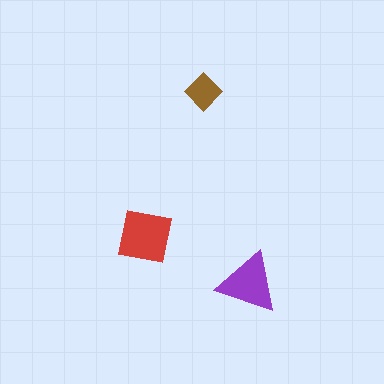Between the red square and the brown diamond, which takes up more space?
The red square.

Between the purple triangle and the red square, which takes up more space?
The red square.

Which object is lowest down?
The purple triangle is bottommost.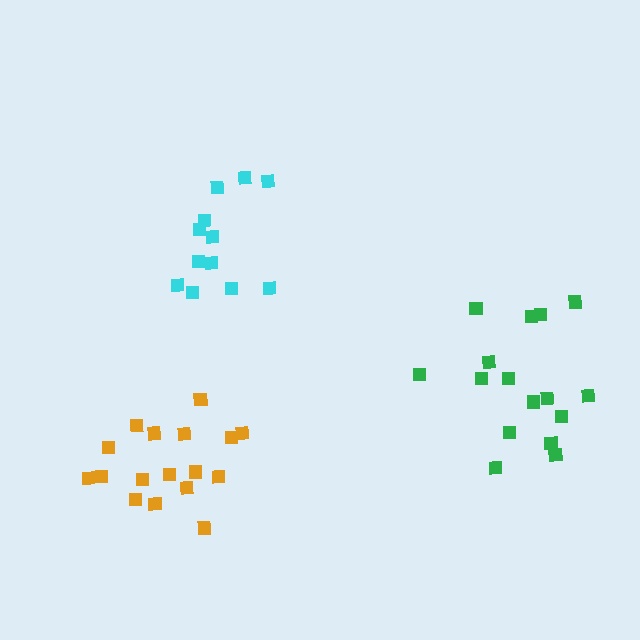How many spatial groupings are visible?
There are 3 spatial groupings.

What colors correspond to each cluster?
The clusters are colored: green, cyan, orange.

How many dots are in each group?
Group 1: 16 dots, Group 2: 12 dots, Group 3: 17 dots (45 total).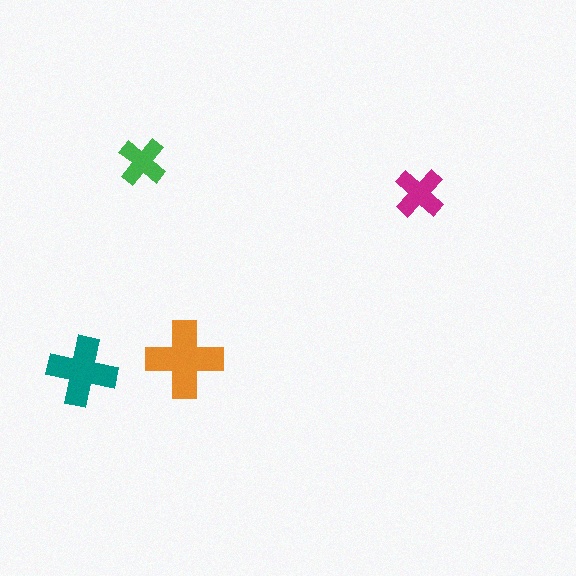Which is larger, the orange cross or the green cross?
The orange one.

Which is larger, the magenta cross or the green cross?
The magenta one.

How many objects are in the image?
There are 4 objects in the image.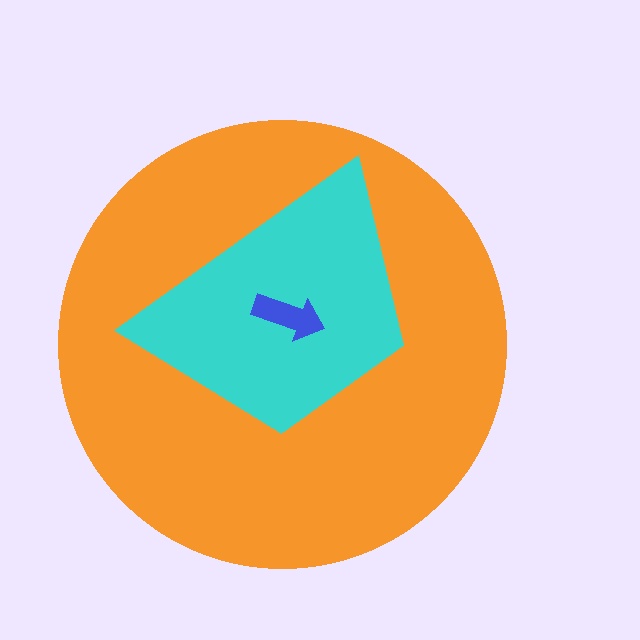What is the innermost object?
The blue arrow.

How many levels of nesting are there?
3.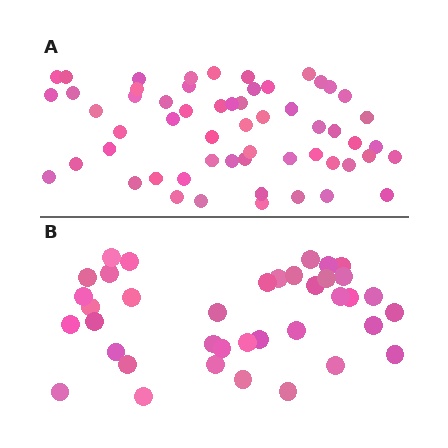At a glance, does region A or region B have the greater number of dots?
Region A (the top region) has more dots.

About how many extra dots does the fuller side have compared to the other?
Region A has approximately 20 more dots than region B.